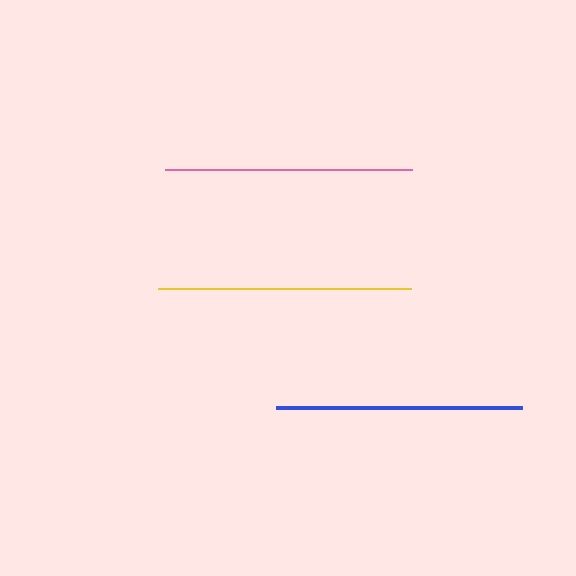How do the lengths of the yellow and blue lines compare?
The yellow and blue lines are approximately the same length.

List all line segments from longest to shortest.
From longest to shortest: yellow, pink, blue.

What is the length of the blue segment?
The blue segment is approximately 246 pixels long.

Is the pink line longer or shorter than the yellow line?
The yellow line is longer than the pink line.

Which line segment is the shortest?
The blue line is the shortest at approximately 246 pixels.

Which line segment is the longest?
The yellow line is the longest at approximately 253 pixels.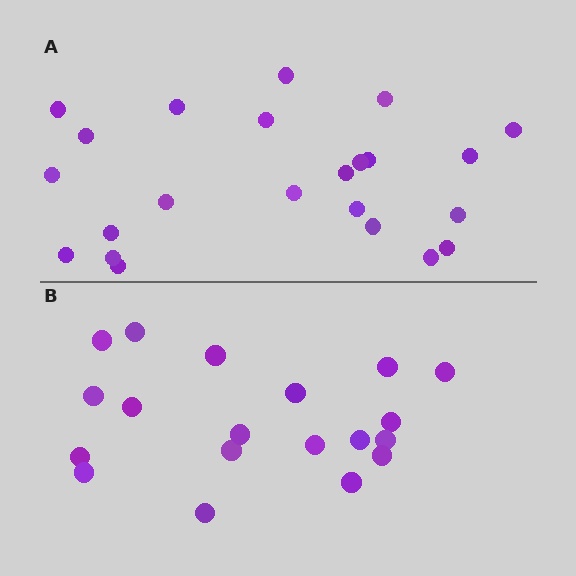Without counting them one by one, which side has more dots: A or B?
Region A (the top region) has more dots.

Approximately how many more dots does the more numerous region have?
Region A has about 4 more dots than region B.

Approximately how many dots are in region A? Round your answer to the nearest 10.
About 20 dots. (The exact count is 23, which rounds to 20.)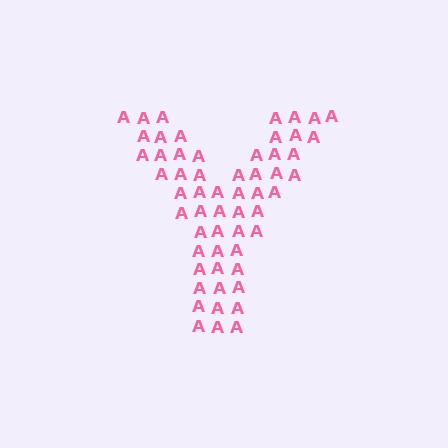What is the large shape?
The large shape is the letter Y.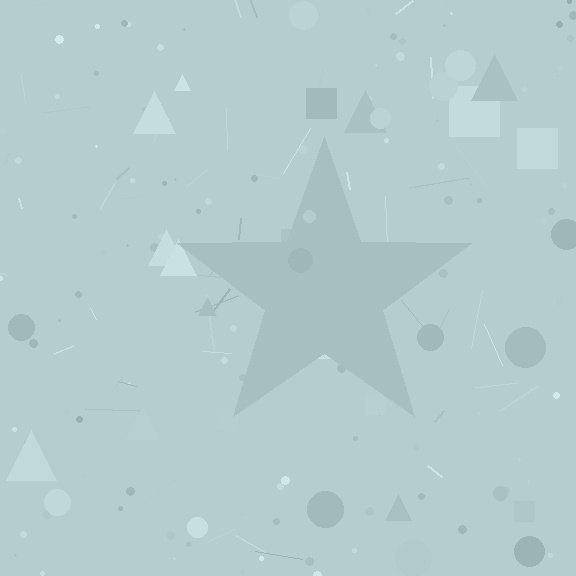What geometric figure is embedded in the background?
A star is embedded in the background.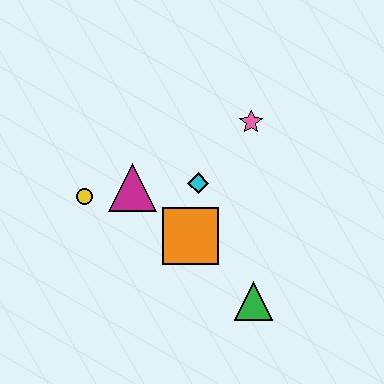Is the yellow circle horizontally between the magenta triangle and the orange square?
No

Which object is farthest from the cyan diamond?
The green triangle is farthest from the cyan diamond.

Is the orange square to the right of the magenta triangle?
Yes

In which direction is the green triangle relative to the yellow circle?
The green triangle is to the right of the yellow circle.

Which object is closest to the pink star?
The cyan diamond is closest to the pink star.